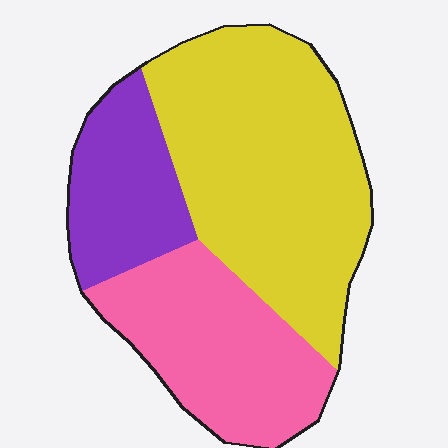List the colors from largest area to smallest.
From largest to smallest: yellow, pink, purple.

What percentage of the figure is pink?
Pink covers 30% of the figure.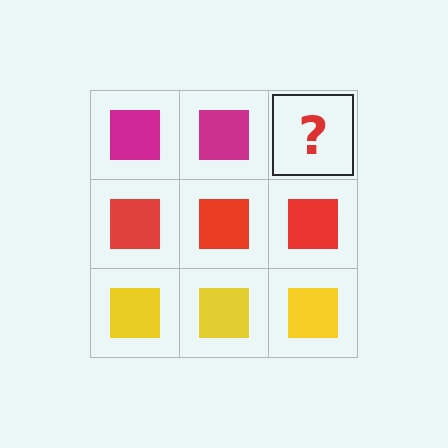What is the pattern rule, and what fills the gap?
The rule is that each row has a consistent color. The gap should be filled with a magenta square.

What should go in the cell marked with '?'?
The missing cell should contain a magenta square.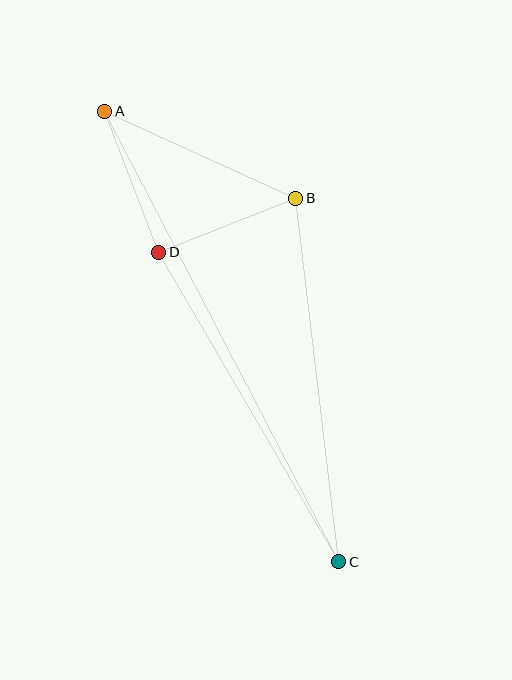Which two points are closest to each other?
Points B and D are closest to each other.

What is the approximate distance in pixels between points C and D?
The distance between C and D is approximately 358 pixels.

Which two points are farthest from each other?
Points A and C are farthest from each other.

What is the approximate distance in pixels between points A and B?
The distance between A and B is approximately 210 pixels.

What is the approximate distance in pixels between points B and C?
The distance between B and C is approximately 366 pixels.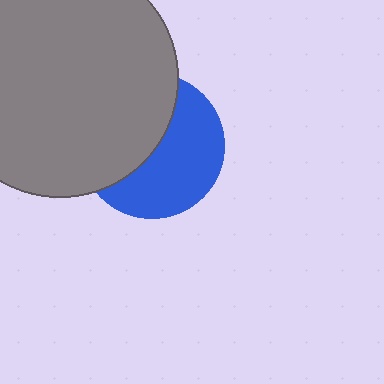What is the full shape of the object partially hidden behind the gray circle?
The partially hidden object is a blue circle.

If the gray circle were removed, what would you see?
You would see the complete blue circle.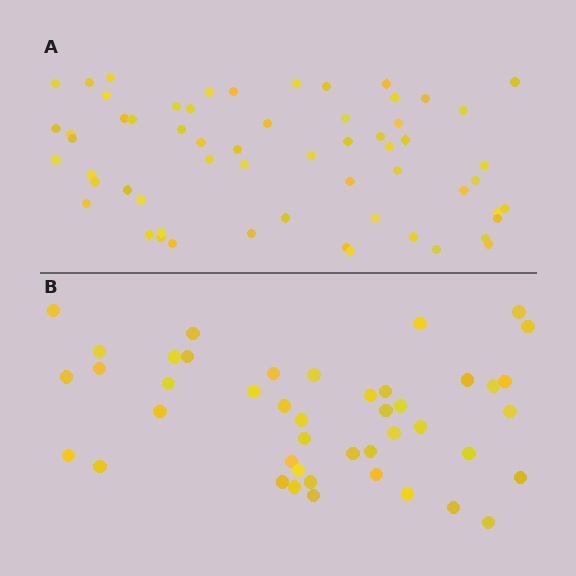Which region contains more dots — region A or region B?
Region A (the top region) has more dots.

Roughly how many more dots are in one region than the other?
Region A has approximately 15 more dots than region B.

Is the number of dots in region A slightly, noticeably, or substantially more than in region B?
Region A has noticeably more, but not dramatically so. The ratio is roughly 1.4 to 1.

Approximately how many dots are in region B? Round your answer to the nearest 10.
About 40 dots. (The exact count is 44, which rounds to 40.)